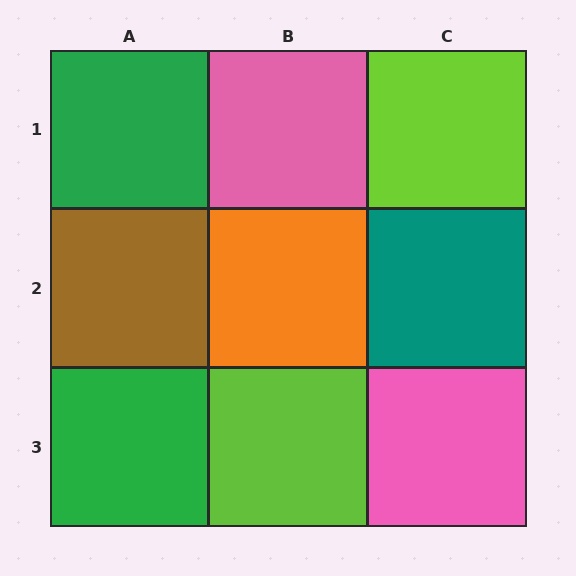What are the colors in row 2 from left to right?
Brown, orange, teal.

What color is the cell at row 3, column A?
Green.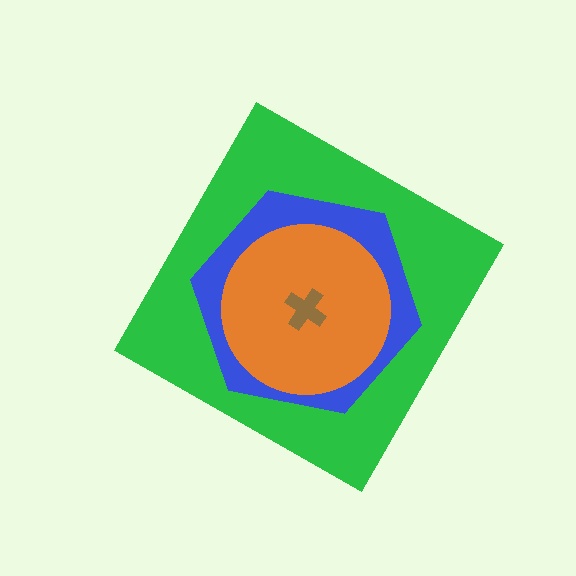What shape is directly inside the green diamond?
The blue hexagon.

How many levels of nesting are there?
4.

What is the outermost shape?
The green diamond.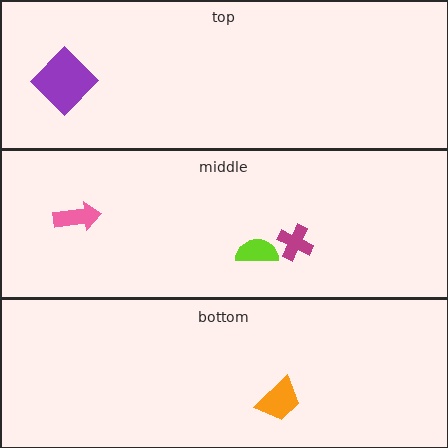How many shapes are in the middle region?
3.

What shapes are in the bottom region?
The orange trapezoid.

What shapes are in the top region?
The purple diamond.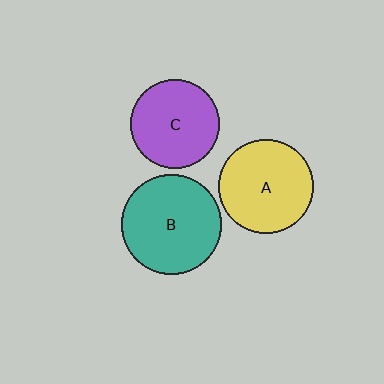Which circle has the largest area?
Circle B (teal).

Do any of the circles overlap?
No, none of the circles overlap.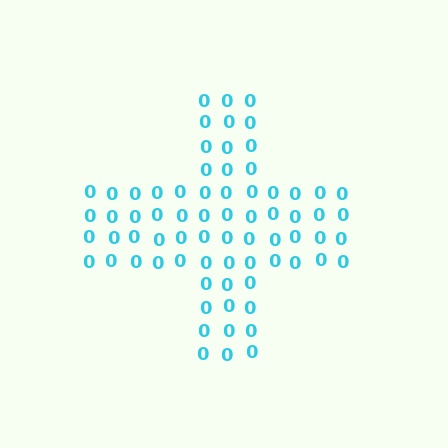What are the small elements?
The small elements are digit 0's.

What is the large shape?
The large shape is a cross.